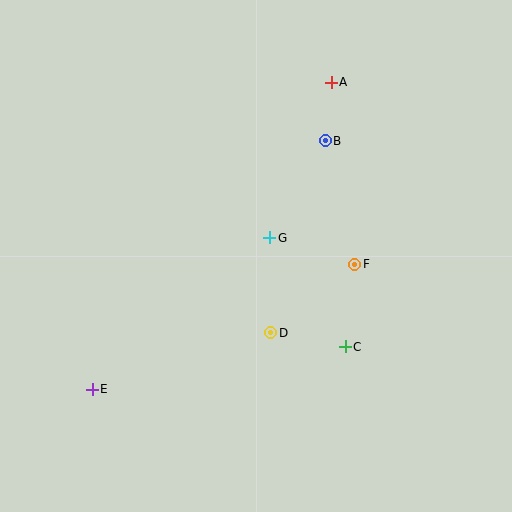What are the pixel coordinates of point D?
Point D is at (271, 333).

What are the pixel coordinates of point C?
Point C is at (345, 347).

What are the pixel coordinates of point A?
Point A is at (331, 82).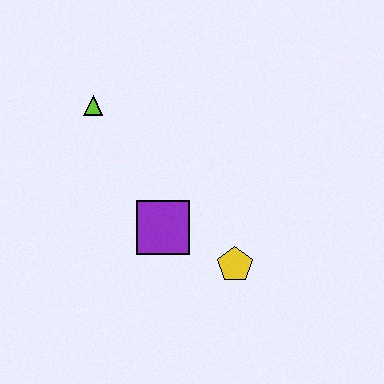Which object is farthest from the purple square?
The lime triangle is farthest from the purple square.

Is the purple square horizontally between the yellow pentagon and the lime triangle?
Yes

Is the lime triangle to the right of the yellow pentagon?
No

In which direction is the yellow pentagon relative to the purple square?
The yellow pentagon is to the right of the purple square.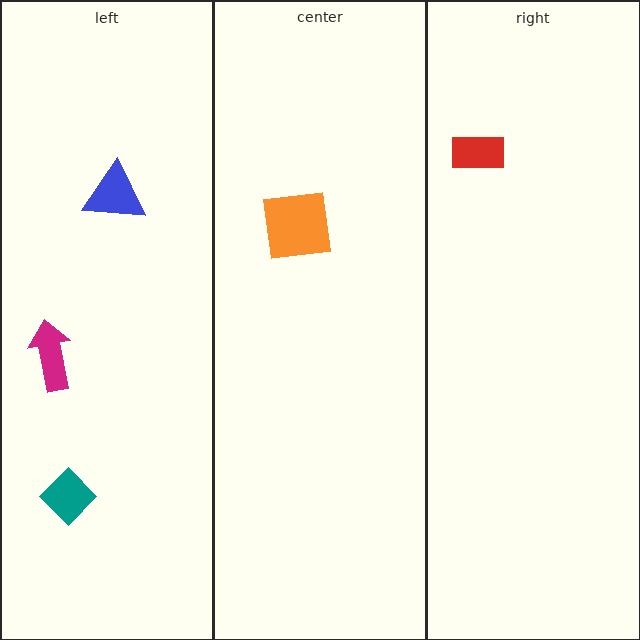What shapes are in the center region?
The orange square.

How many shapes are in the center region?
1.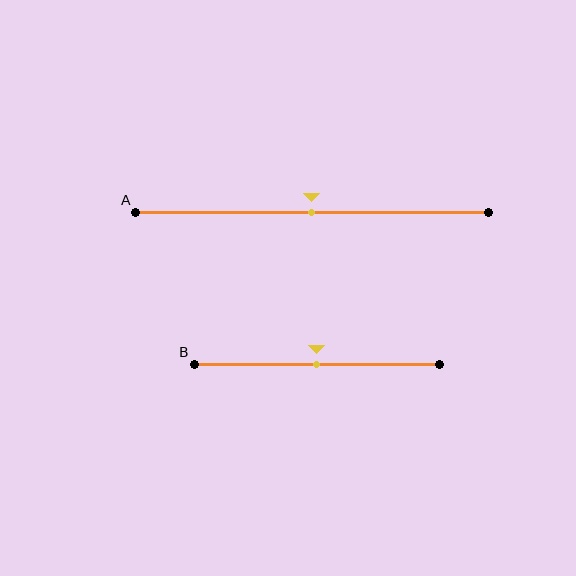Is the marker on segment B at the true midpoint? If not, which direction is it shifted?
Yes, the marker on segment B is at the true midpoint.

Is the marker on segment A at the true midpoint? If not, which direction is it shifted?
Yes, the marker on segment A is at the true midpoint.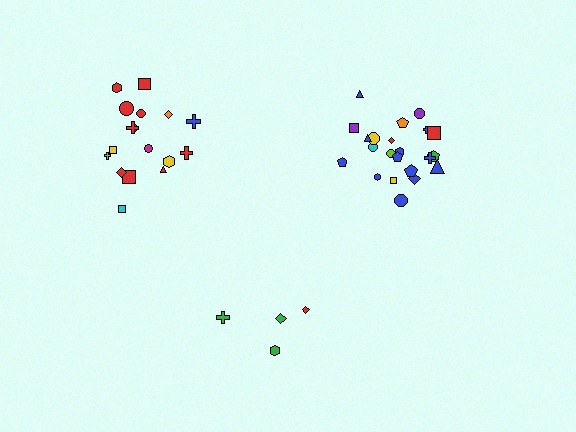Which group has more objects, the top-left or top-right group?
The top-right group.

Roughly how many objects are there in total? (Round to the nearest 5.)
Roughly 45 objects in total.